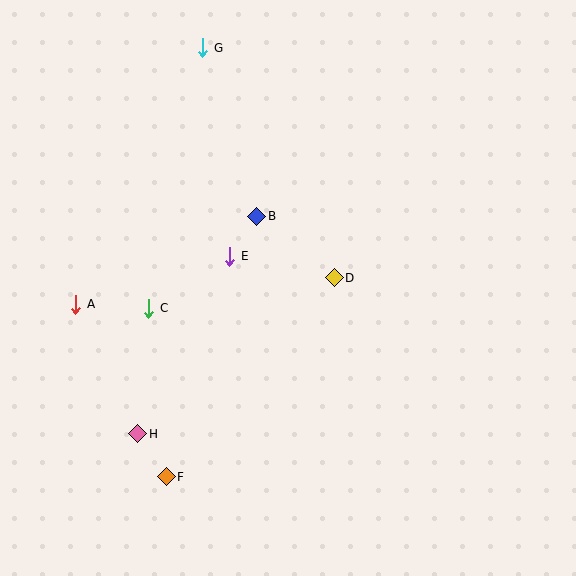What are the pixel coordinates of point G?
Point G is at (203, 48).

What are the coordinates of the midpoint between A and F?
The midpoint between A and F is at (121, 391).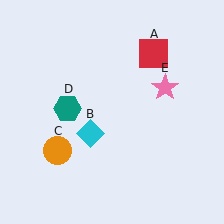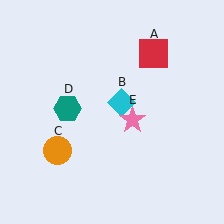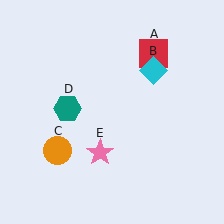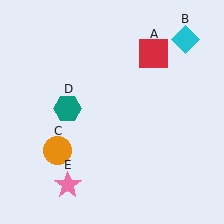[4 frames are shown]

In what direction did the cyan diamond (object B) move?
The cyan diamond (object B) moved up and to the right.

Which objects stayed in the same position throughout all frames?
Red square (object A) and orange circle (object C) and teal hexagon (object D) remained stationary.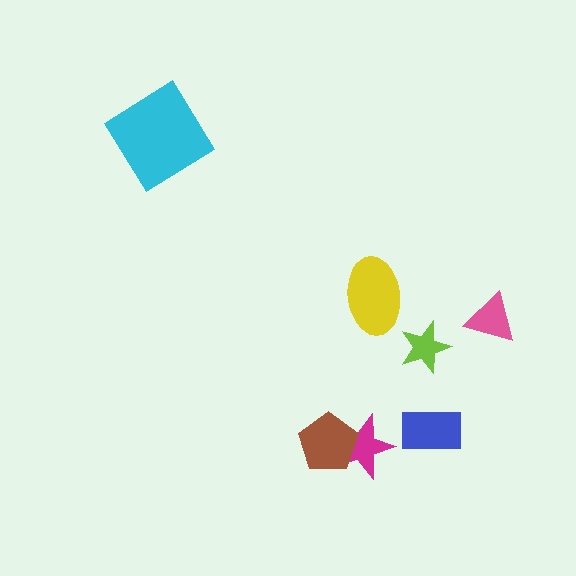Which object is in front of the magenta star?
The brown pentagon is in front of the magenta star.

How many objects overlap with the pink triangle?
0 objects overlap with the pink triangle.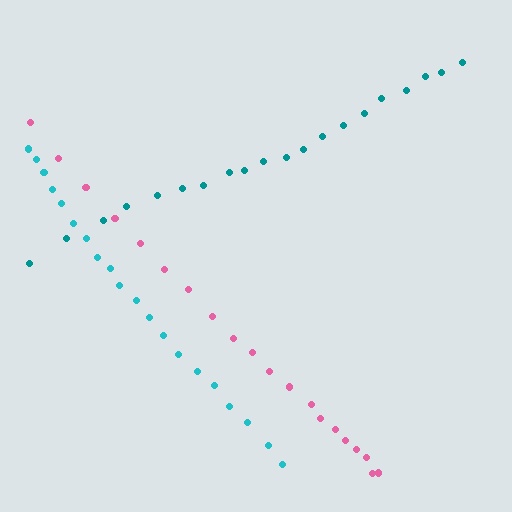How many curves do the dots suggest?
There are 3 distinct paths.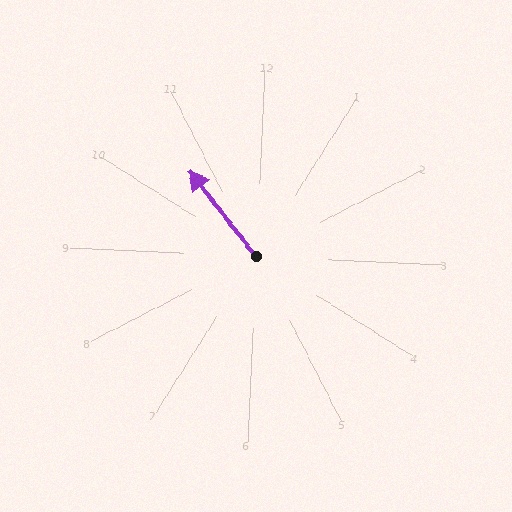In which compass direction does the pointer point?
Northwest.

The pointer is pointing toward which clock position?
Roughly 11 o'clock.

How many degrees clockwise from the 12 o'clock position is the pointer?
Approximately 320 degrees.